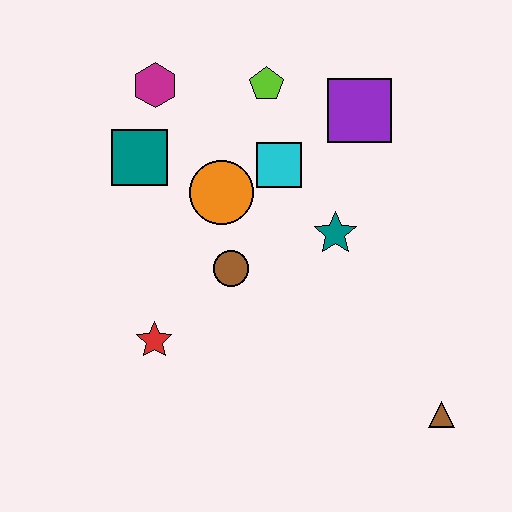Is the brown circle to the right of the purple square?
No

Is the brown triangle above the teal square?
No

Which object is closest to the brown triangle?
The teal star is closest to the brown triangle.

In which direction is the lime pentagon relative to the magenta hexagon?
The lime pentagon is to the right of the magenta hexagon.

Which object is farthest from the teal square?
The brown triangle is farthest from the teal square.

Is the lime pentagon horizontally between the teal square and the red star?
No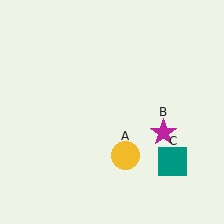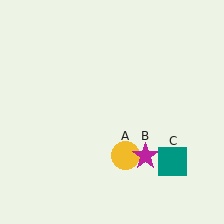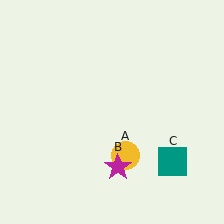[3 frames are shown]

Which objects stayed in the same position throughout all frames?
Yellow circle (object A) and teal square (object C) remained stationary.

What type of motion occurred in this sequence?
The magenta star (object B) rotated clockwise around the center of the scene.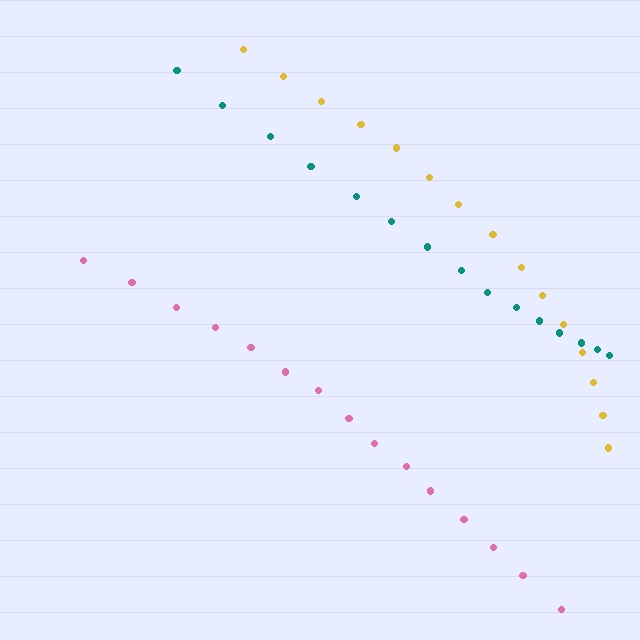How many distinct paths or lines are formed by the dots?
There are 3 distinct paths.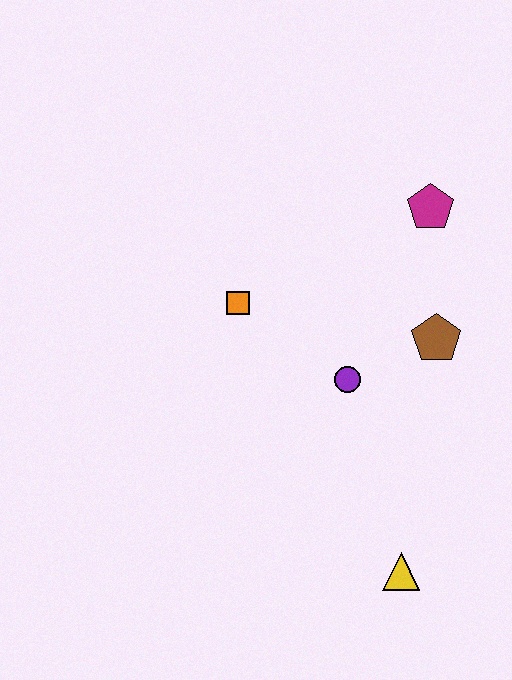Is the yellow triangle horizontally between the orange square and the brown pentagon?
Yes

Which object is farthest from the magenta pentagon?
The yellow triangle is farthest from the magenta pentagon.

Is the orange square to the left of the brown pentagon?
Yes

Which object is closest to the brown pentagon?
The purple circle is closest to the brown pentagon.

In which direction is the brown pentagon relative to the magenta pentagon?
The brown pentagon is below the magenta pentagon.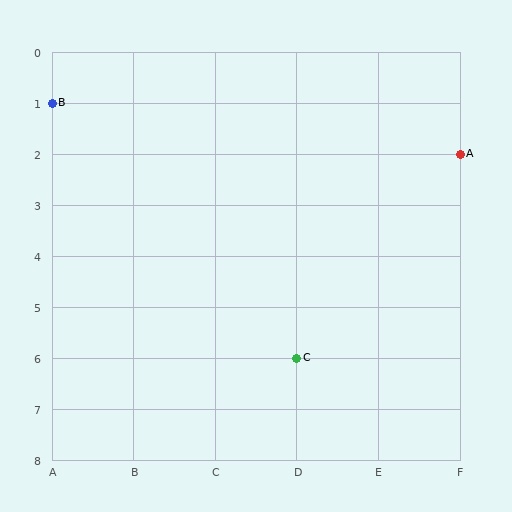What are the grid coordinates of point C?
Point C is at grid coordinates (D, 6).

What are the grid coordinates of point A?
Point A is at grid coordinates (F, 2).